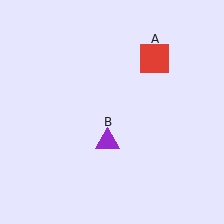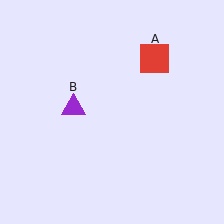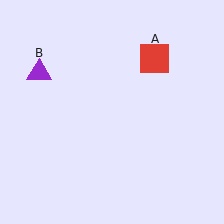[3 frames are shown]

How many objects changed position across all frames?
1 object changed position: purple triangle (object B).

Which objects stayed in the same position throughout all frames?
Red square (object A) remained stationary.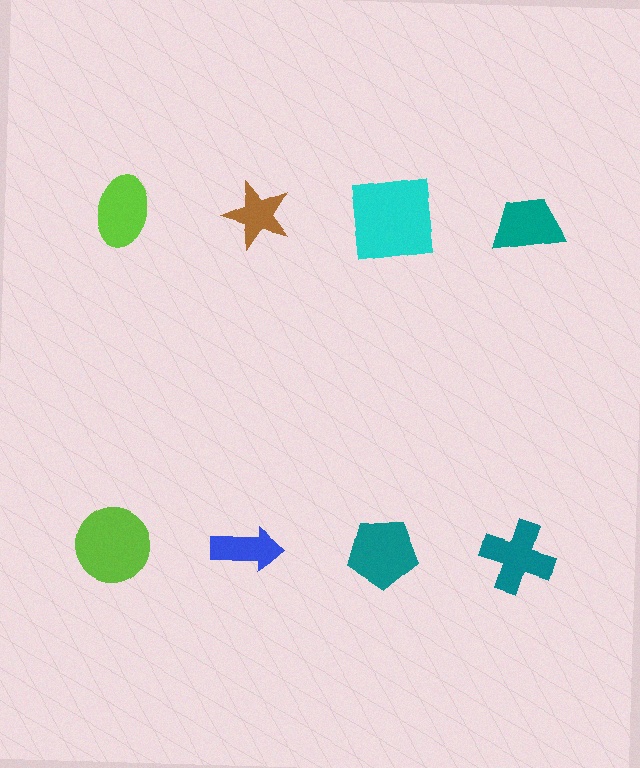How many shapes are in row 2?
4 shapes.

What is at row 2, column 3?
A teal pentagon.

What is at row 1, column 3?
A cyan square.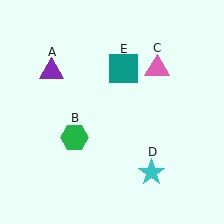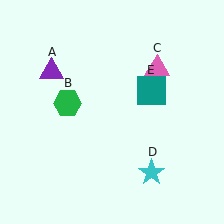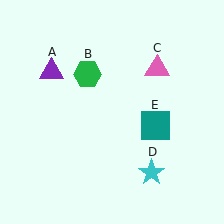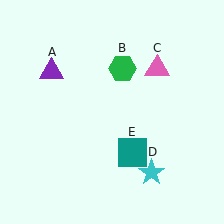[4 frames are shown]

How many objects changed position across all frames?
2 objects changed position: green hexagon (object B), teal square (object E).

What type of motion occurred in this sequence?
The green hexagon (object B), teal square (object E) rotated clockwise around the center of the scene.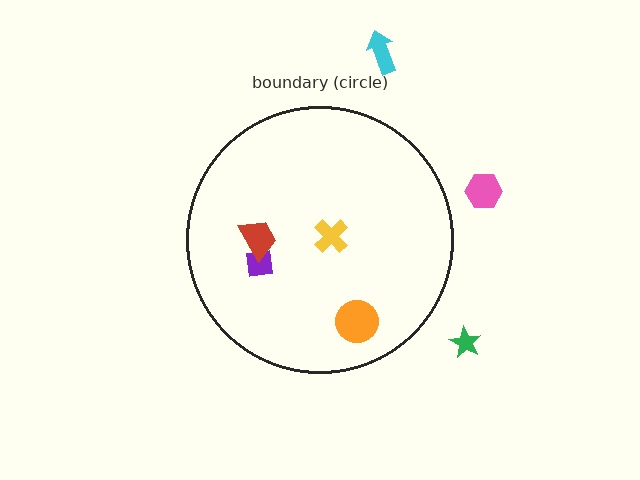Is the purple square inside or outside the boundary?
Inside.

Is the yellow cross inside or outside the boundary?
Inside.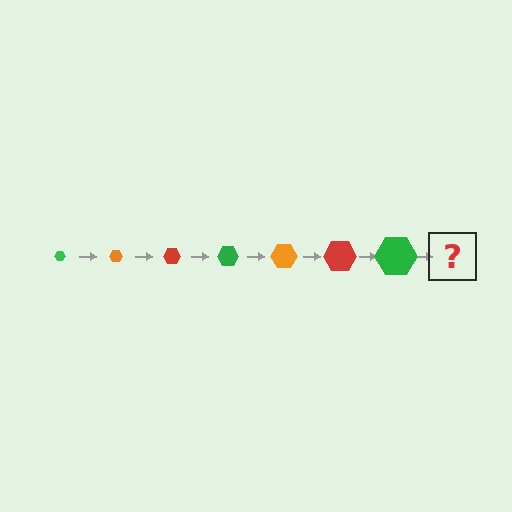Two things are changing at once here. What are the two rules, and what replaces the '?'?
The two rules are that the hexagon grows larger each step and the color cycles through green, orange, and red. The '?' should be an orange hexagon, larger than the previous one.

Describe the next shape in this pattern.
It should be an orange hexagon, larger than the previous one.